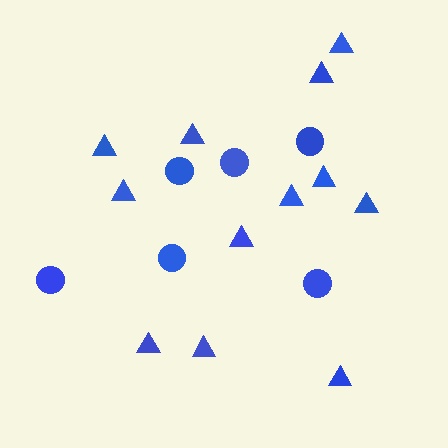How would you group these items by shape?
There are 2 groups: one group of triangles (12) and one group of circles (6).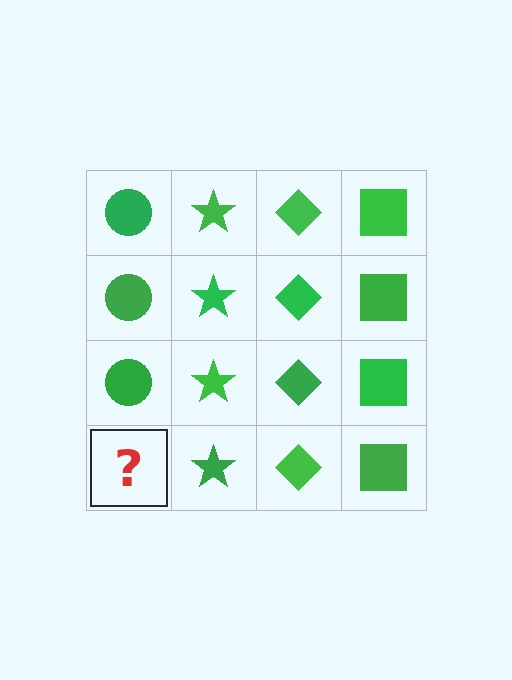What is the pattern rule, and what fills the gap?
The rule is that each column has a consistent shape. The gap should be filled with a green circle.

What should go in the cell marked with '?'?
The missing cell should contain a green circle.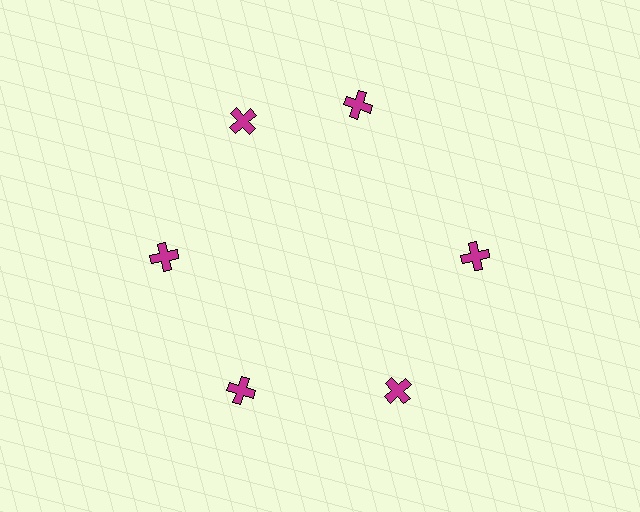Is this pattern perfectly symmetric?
No. The 6 magenta crosses are arranged in a ring, but one element near the 1 o'clock position is rotated out of alignment along the ring, breaking the 6-fold rotational symmetry.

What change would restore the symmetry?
The symmetry would be restored by rotating it back into even spacing with its neighbors so that all 6 crosses sit at equal angles and equal distance from the center.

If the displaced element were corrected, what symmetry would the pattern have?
It would have 6-fold rotational symmetry — the pattern would map onto itself every 60 degrees.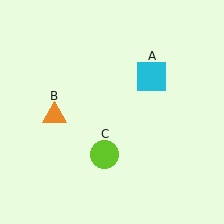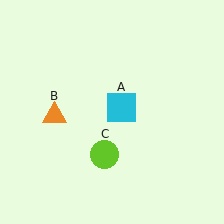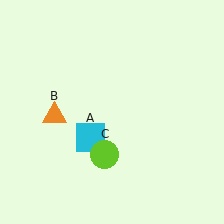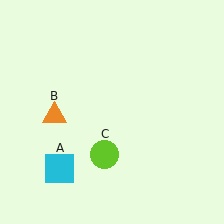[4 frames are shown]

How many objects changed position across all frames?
1 object changed position: cyan square (object A).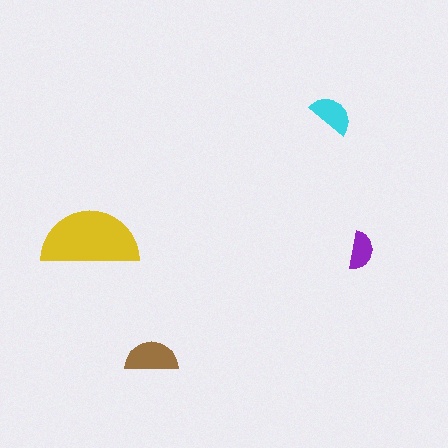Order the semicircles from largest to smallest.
the yellow one, the brown one, the cyan one, the purple one.